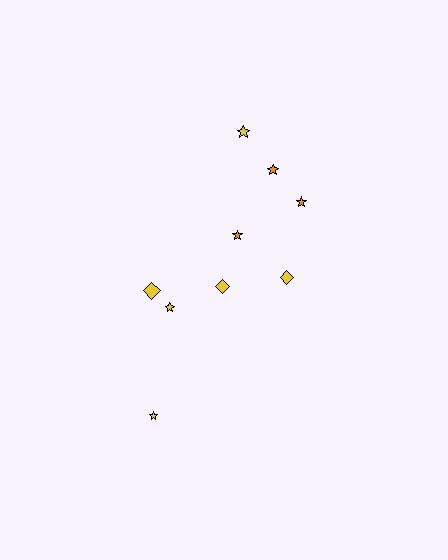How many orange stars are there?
There are 3 orange stars.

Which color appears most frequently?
Yellow, with 6 objects.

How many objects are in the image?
There are 9 objects.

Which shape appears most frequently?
Star, with 6 objects.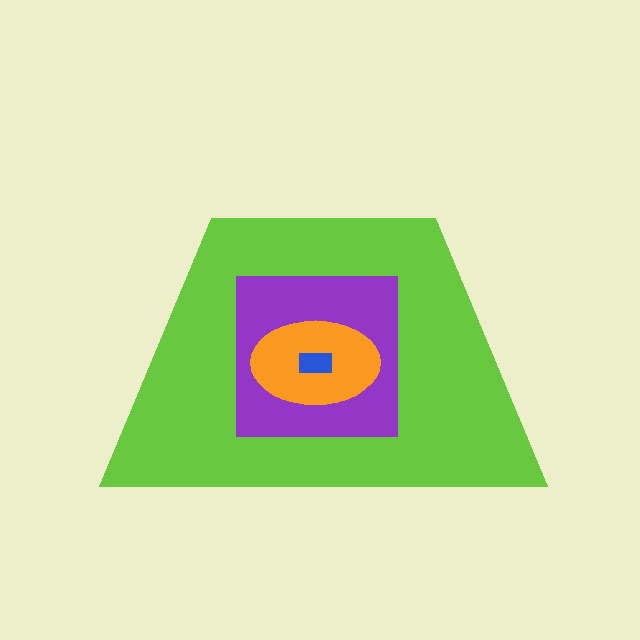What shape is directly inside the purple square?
The orange ellipse.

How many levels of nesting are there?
4.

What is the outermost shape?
The lime trapezoid.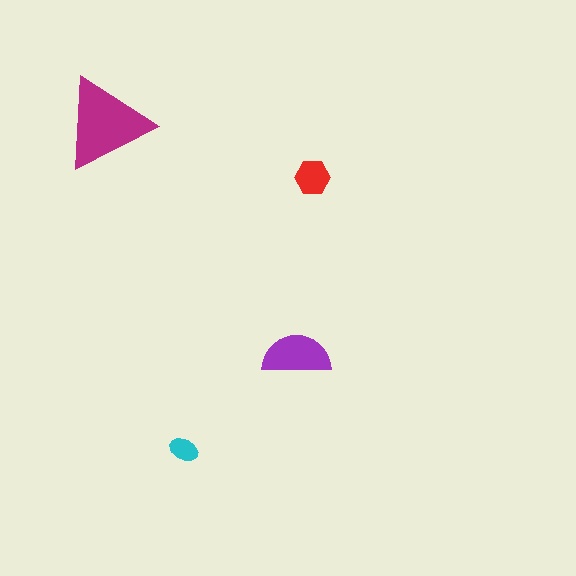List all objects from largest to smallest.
The magenta triangle, the purple semicircle, the red hexagon, the cyan ellipse.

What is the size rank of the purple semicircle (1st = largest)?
2nd.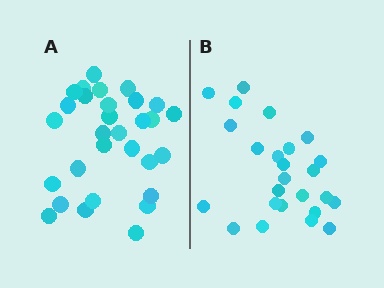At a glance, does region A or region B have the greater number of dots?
Region A (the left region) has more dots.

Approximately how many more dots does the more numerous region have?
Region A has about 5 more dots than region B.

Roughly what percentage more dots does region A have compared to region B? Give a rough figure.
About 20% more.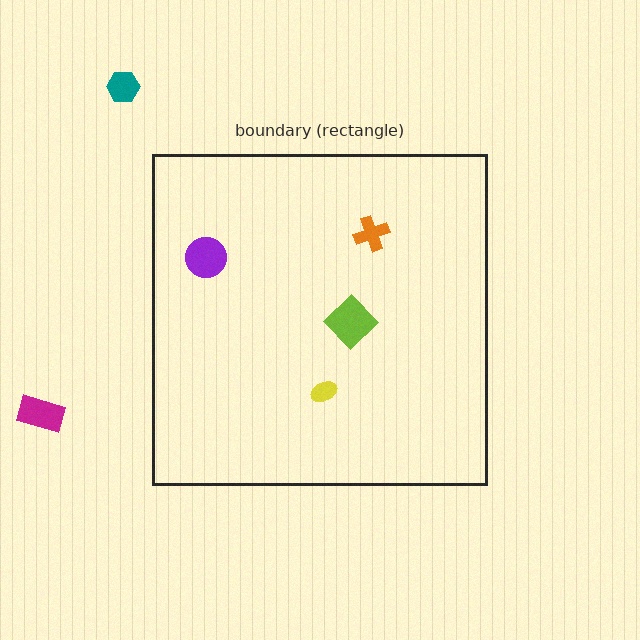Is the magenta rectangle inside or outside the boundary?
Outside.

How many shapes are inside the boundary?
4 inside, 2 outside.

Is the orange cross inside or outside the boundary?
Inside.